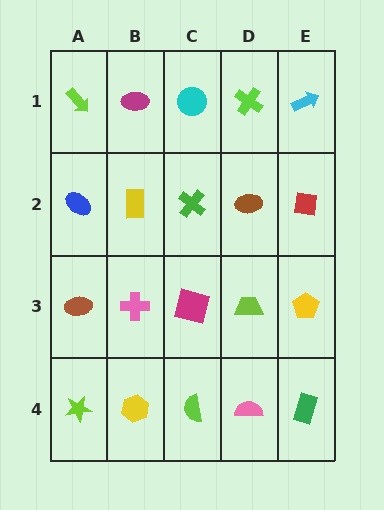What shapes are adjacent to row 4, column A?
A brown ellipse (row 3, column A), a yellow hexagon (row 4, column B).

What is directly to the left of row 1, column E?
A lime cross.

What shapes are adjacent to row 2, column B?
A magenta ellipse (row 1, column B), a pink cross (row 3, column B), a blue ellipse (row 2, column A), a green cross (row 2, column C).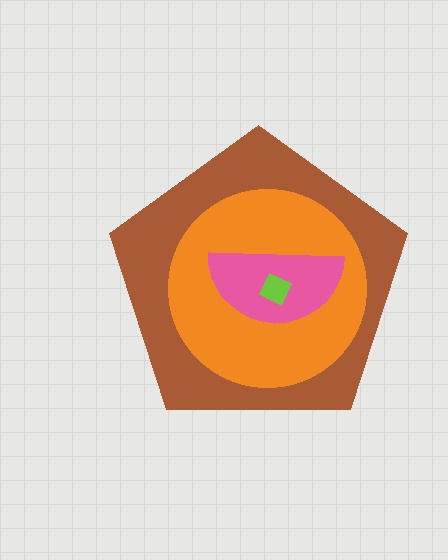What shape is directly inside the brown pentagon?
The orange circle.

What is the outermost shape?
The brown pentagon.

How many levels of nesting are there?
4.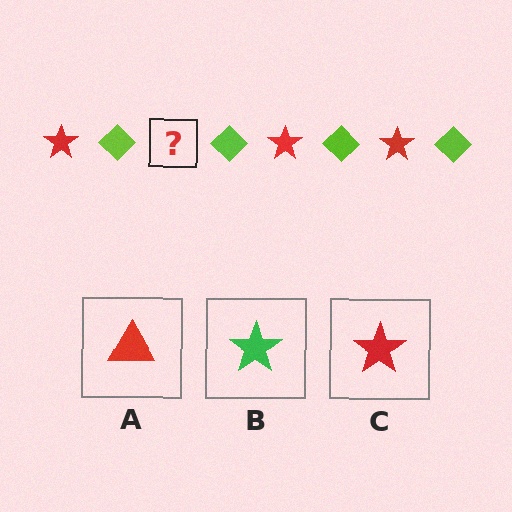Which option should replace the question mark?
Option C.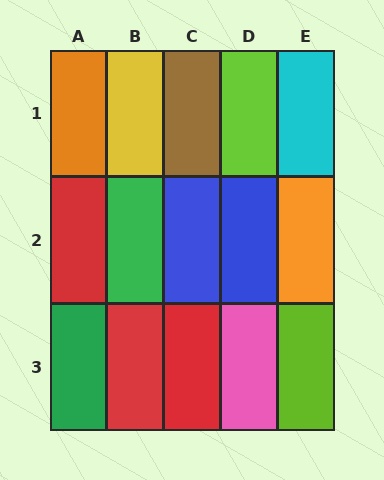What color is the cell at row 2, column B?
Green.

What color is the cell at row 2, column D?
Blue.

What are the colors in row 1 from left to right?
Orange, yellow, brown, lime, cyan.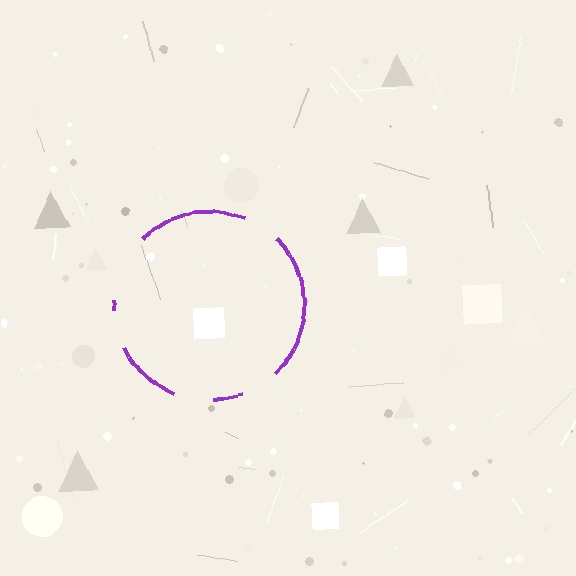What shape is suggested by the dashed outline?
The dashed outline suggests a circle.